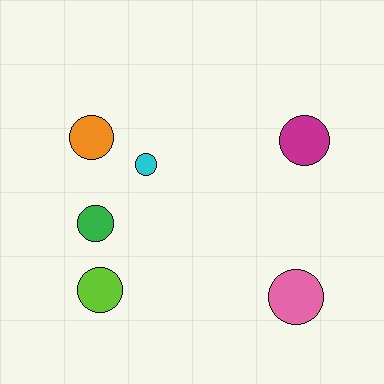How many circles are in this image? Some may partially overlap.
There are 6 circles.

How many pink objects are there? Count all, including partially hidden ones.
There is 1 pink object.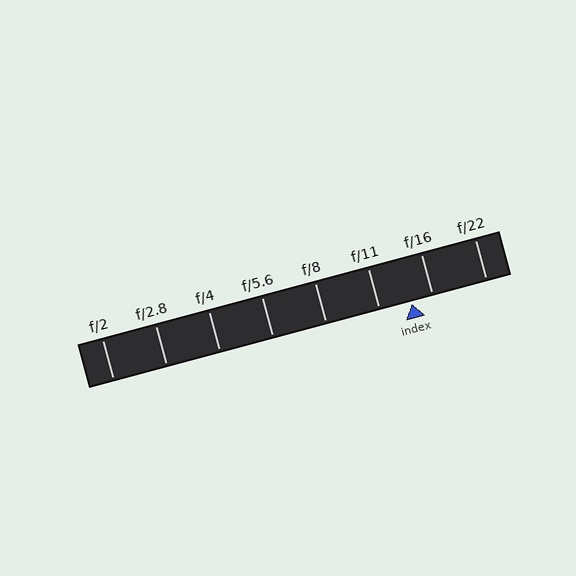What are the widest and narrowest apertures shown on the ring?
The widest aperture shown is f/2 and the narrowest is f/22.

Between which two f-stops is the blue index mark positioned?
The index mark is between f/11 and f/16.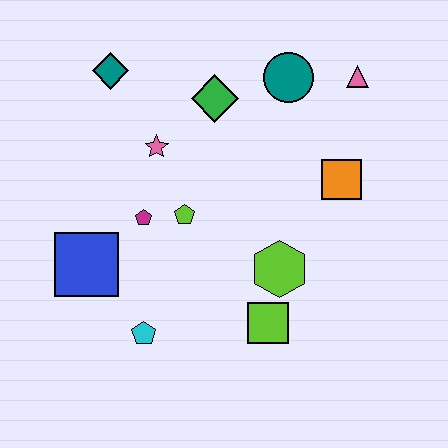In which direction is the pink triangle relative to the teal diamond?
The pink triangle is to the right of the teal diamond.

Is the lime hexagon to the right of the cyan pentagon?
Yes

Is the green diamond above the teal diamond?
No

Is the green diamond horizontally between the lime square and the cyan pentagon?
Yes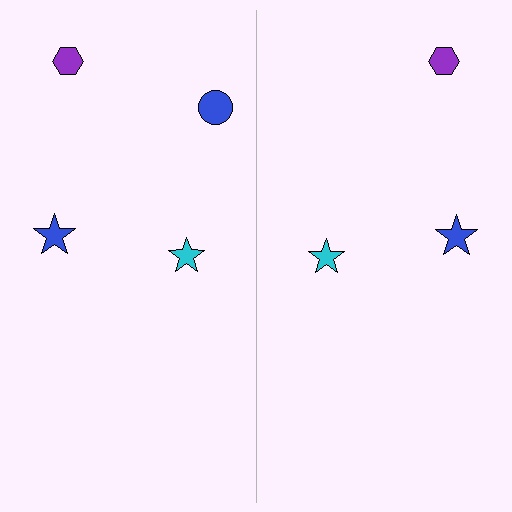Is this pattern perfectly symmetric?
No, the pattern is not perfectly symmetric. A blue circle is missing from the right side.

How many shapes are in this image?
There are 7 shapes in this image.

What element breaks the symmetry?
A blue circle is missing from the right side.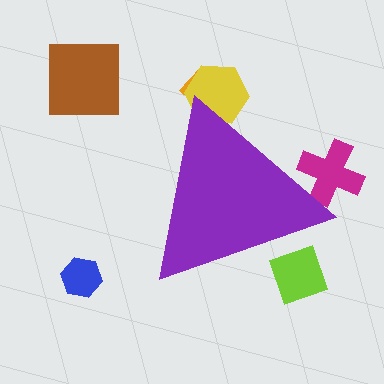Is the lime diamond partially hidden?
Yes, the lime diamond is partially hidden behind the purple triangle.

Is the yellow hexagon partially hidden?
Yes, the yellow hexagon is partially hidden behind the purple triangle.